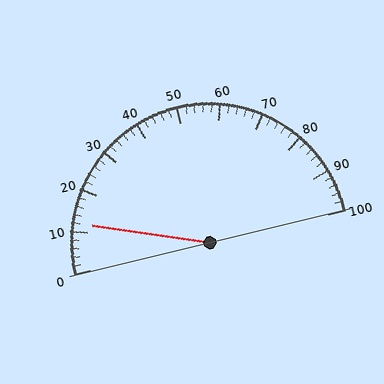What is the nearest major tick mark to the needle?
The nearest major tick mark is 10.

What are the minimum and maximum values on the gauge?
The gauge ranges from 0 to 100.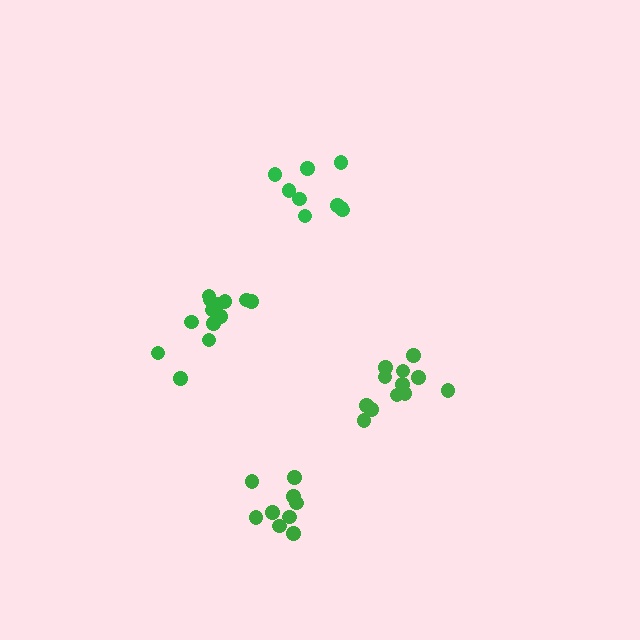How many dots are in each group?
Group 1: 13 dots, Group 2: 10 dots, Group 3: 12 dots, Group 4: 9 dots (44 total).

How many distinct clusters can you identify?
There are 4 distinct clusters.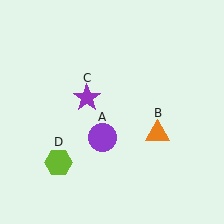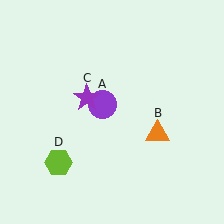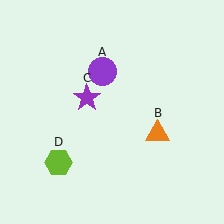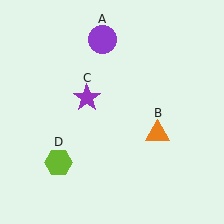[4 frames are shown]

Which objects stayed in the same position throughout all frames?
Orange triangle (object B) and purple star (object C) and lime hexagon (object D) remained stationary.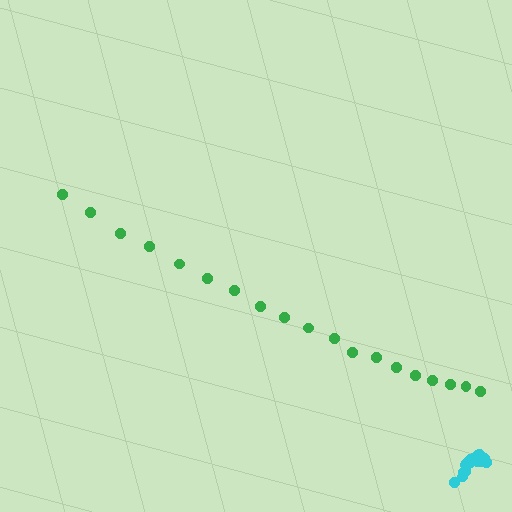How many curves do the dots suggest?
There are 2 distinct paths.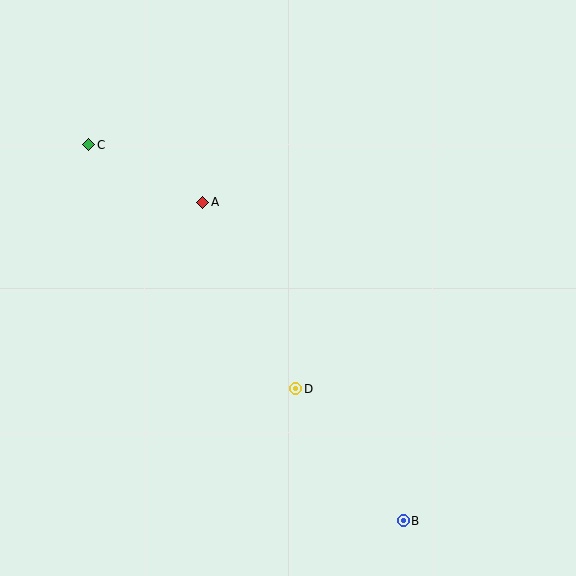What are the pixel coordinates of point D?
Point D is at (296, 389).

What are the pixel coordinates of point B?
Point B is at (403, 521).